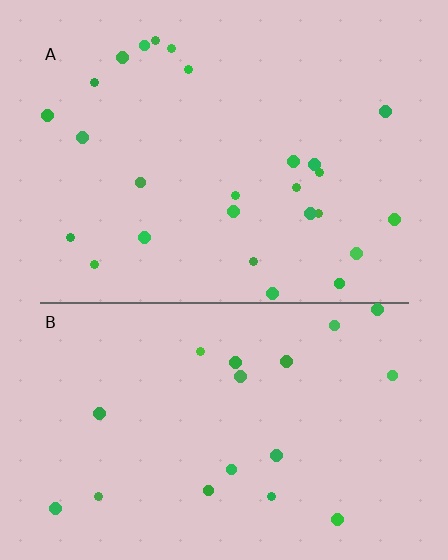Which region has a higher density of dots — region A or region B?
A (the top).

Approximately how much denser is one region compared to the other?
Approximately 1.4× — region A over region B.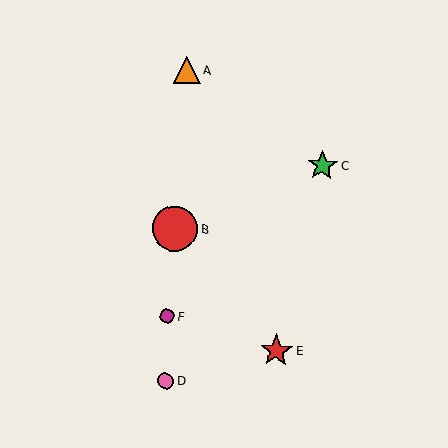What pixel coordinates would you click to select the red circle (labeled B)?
Click at (175, 228) to select the red circle B.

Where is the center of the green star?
The center of the green star is at (323, 165).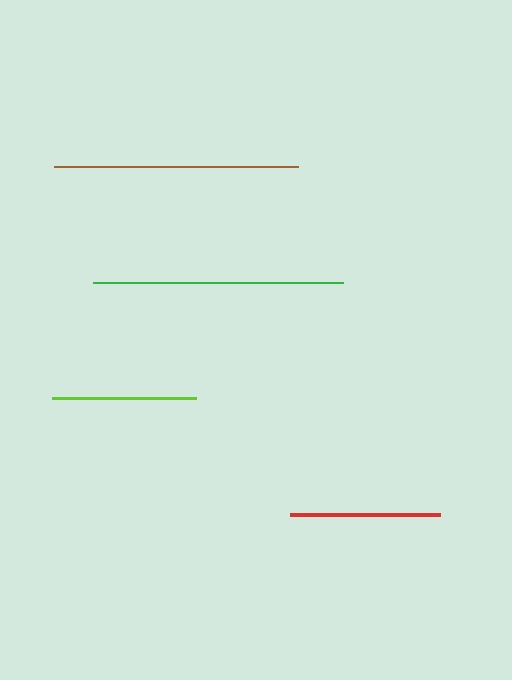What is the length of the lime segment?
The lime segment is approximately 144 pixels long.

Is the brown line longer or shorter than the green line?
The green line is longer than the brown line.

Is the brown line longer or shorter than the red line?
The brown line is longer than the red line.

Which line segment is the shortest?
The lime line is the shortest at approximately 144 pixels.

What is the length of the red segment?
The red segment is approximately 150 pixels long.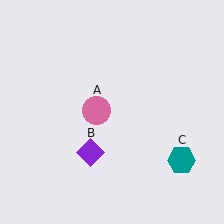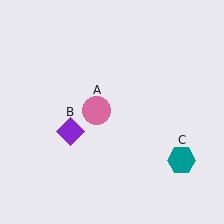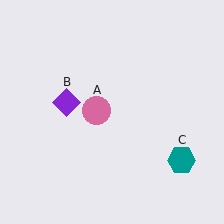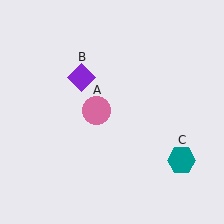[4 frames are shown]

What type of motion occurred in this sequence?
The purple diamond (object B) rotated clockwise around the center of the scene.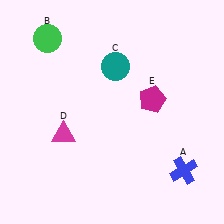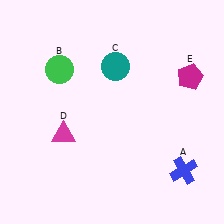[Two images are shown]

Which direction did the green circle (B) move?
The green circle (B) moved down.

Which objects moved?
The objects that moved are: the green circle (B), the magenta pentagon (E).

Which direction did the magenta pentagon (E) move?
The magenta pentagon (E) moved right.